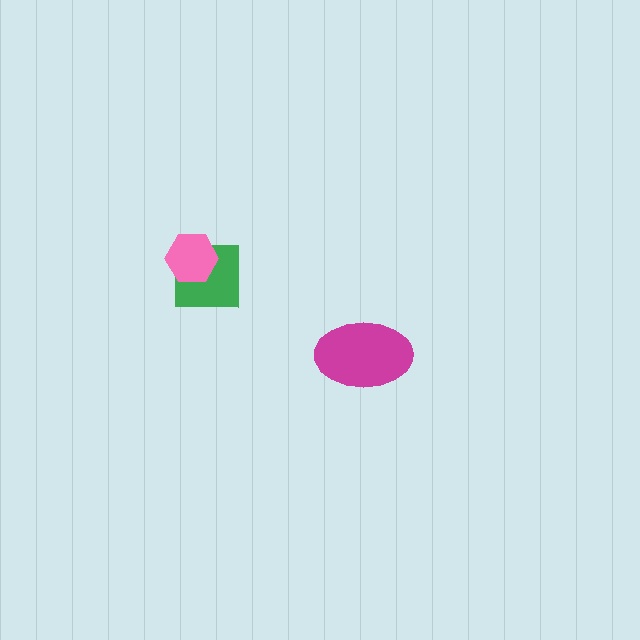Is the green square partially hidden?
Yes, it is partially covered by another shape.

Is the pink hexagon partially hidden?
No, no other shape covers it.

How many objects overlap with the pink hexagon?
1 object overlaps with the pink hexagon.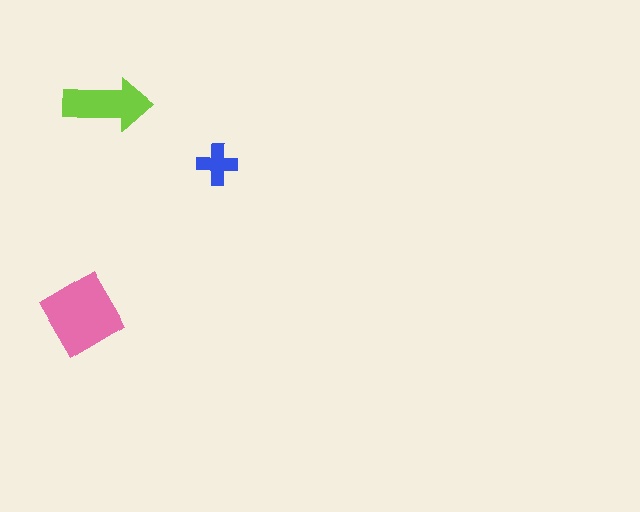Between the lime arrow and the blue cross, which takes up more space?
The lime arrow.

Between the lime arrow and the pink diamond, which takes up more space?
The pink diamond.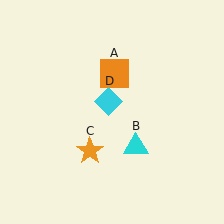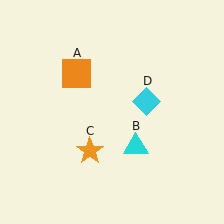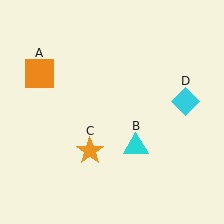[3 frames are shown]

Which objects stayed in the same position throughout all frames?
Cyan triangle (object B) and orange star (object C) remained stationary.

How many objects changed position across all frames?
2 objects changed position: orange square (object A), cyan diamond (object D).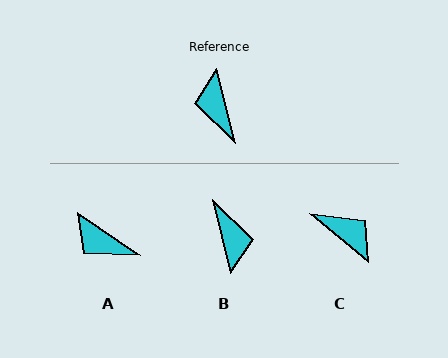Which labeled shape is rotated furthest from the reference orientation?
B, about 180 degrees away.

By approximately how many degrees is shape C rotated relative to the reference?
Approximately 144 degrees clockwise.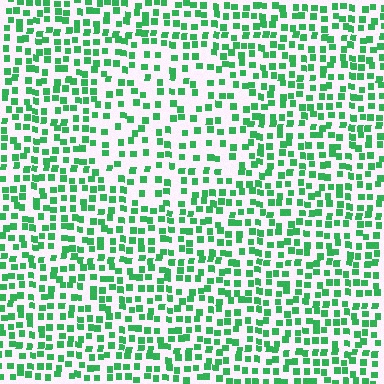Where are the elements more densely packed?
The elements are more densely packed outside the circle boundary.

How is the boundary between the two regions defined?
The boundary is defined by a change in element density (approximately 1.6x ratio). All elements are the same color, size, and shape.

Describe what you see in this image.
The image contains small green elements arranged at two different densities. A circle-shaped region is visible where the elements are less densely packed than the surrounding area.